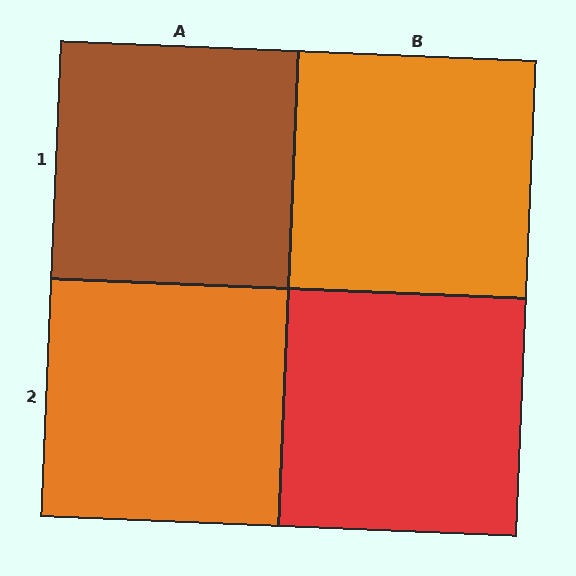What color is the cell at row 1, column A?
Brown.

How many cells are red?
1 cell is red.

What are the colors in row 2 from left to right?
Orange, red.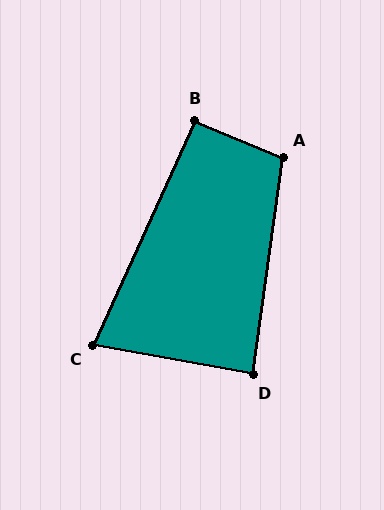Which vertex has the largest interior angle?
A, at approximately 104 degrees.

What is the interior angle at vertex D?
Approximately 88 degrees (approximately right).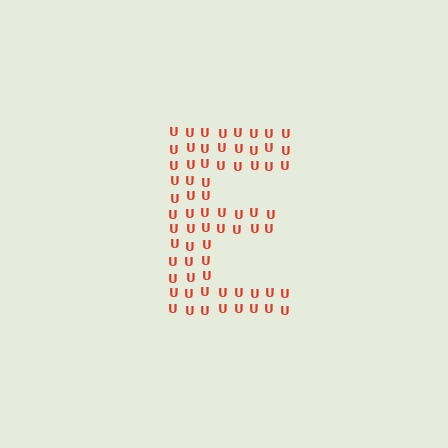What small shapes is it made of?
It is made of small letter U's.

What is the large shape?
The large shape is the letter E.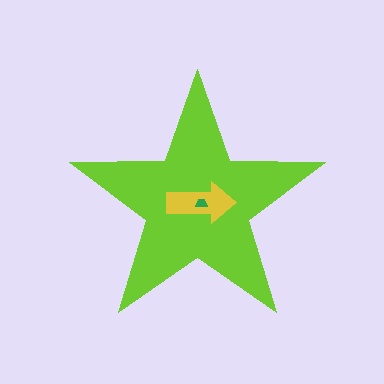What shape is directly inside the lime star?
The yellow arrow.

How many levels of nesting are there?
3.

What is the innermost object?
The green trapezoid.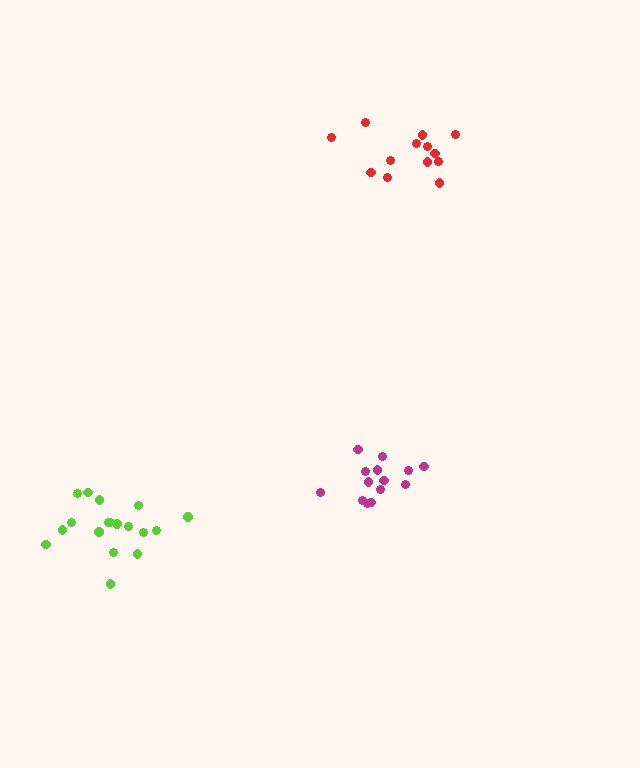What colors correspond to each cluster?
The clusters are colored: lime, red, magenta.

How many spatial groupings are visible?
There are 3 spatial groupings.